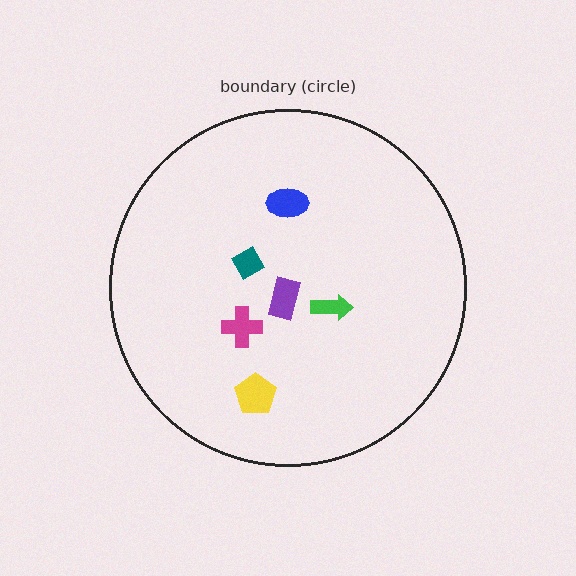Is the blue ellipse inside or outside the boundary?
Inside.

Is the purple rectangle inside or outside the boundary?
Inside.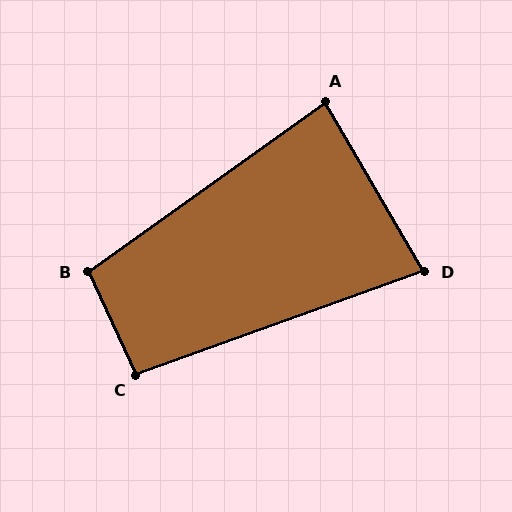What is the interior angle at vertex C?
Approximately 95 degrees (obtuse).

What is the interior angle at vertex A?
Approximately 85 degrees (acute).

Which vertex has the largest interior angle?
B, at approximately 100 degrees.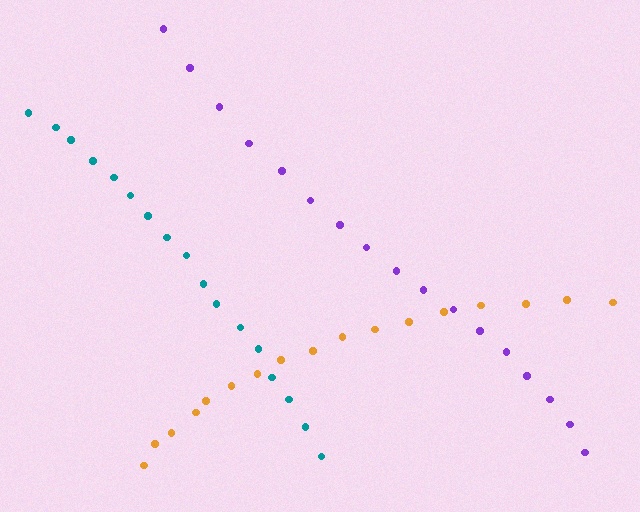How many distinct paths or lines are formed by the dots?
There are 3 distinct paths.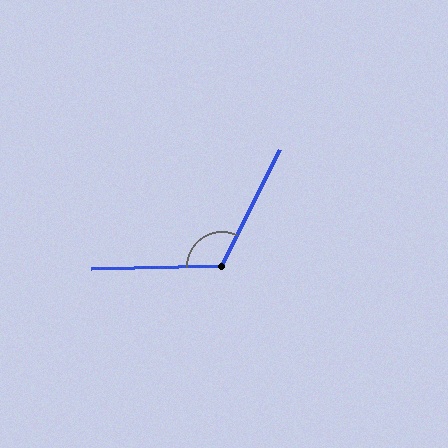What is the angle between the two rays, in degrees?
Approximately 118 degrees.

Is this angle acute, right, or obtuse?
It is obtuse.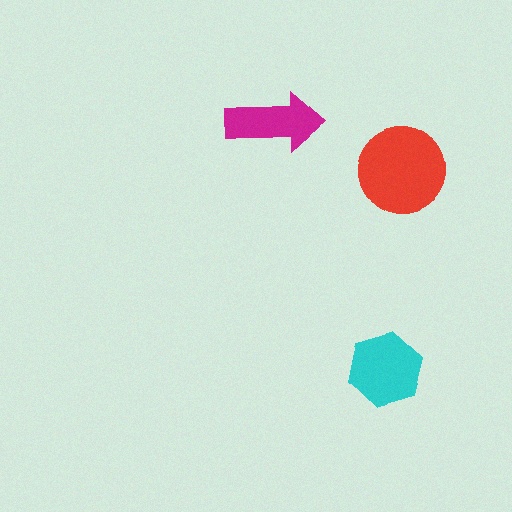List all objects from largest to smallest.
The red circle, the cyan hexagon, the magenta arrow.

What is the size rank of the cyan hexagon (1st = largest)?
2nd.